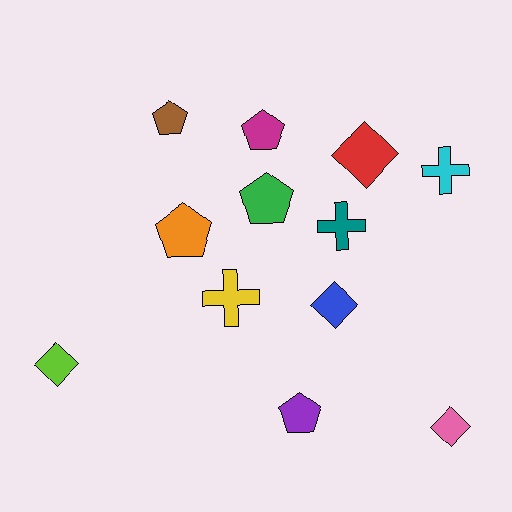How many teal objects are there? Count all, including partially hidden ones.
There is 1 teal object.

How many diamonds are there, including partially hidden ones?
There are 4 diamonds.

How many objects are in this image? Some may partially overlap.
There are 12 objects.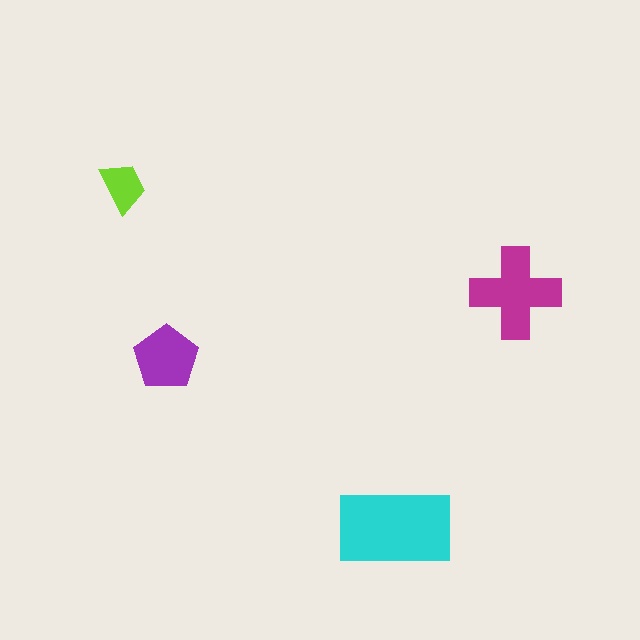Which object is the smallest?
The lime trapezoid.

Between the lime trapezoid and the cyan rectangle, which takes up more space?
The cyan rectangle.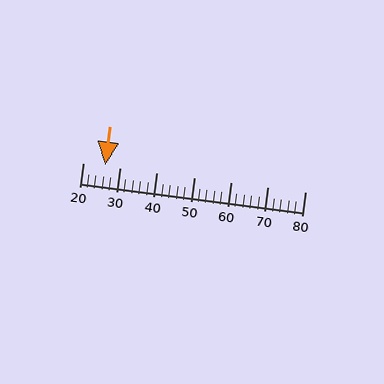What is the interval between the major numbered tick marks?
The major tick marks are spaced 10 units apart.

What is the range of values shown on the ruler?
The ruler shows values from 20 to 80.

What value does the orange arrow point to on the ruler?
The orange arrow points to approximately 26.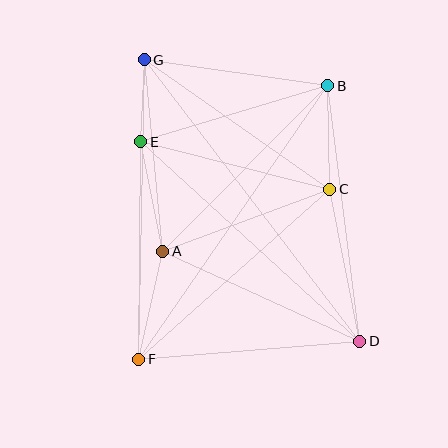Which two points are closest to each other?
Points E and G are closest to each other.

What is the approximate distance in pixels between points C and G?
The distance between C and G is approximately 226 pixels.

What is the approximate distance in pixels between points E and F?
The distance between E and F is approximately 218 pixels.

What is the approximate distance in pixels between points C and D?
The distance between C and D is approximately 155 pixels.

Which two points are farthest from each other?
Points D and G are farthest from each other.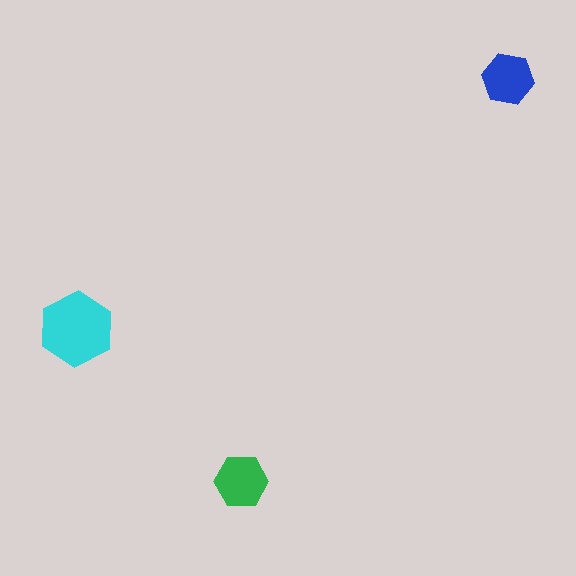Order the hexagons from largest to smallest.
the cyan one, the green one, the blue one.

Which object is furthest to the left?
The cyan hexagon is leftmost.